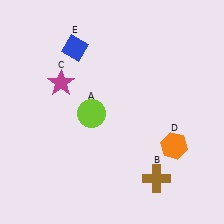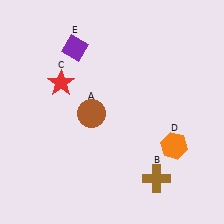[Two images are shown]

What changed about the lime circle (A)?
In Image 1, A is lime. In Image 2, it changed to brown.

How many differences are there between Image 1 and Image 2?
There are 3 differences between the two images.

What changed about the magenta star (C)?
In Image 1, C is magenta. In Image 2, it changed to red.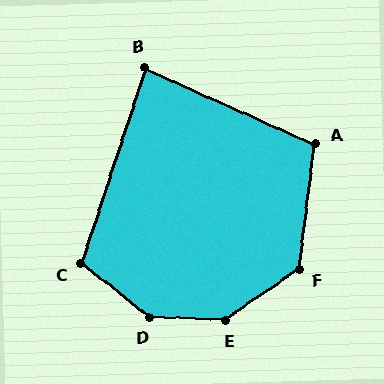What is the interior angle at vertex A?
Approximately 107 degrees (obtuse).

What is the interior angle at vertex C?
Approximately 110 degrees (obtuse).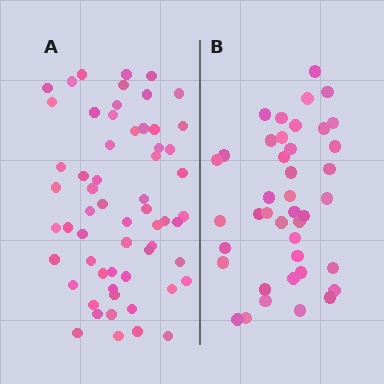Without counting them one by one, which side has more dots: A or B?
Region A (the left region) has more dots.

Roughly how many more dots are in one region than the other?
Region A has approximately 20 more dots than region B.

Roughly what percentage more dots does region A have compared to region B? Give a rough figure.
About 45% more.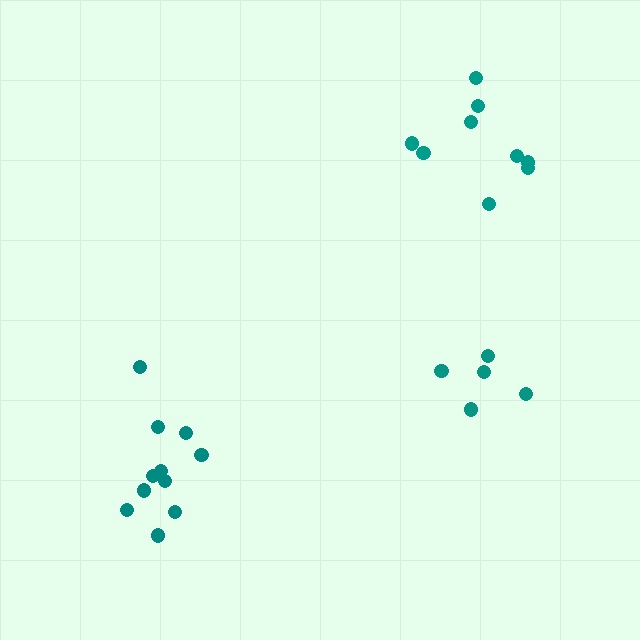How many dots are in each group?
Group 1: 9 dots, Group 2: 5 dots, Group 3: 11 dots (25 total).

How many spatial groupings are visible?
There are 3 spatial groupings.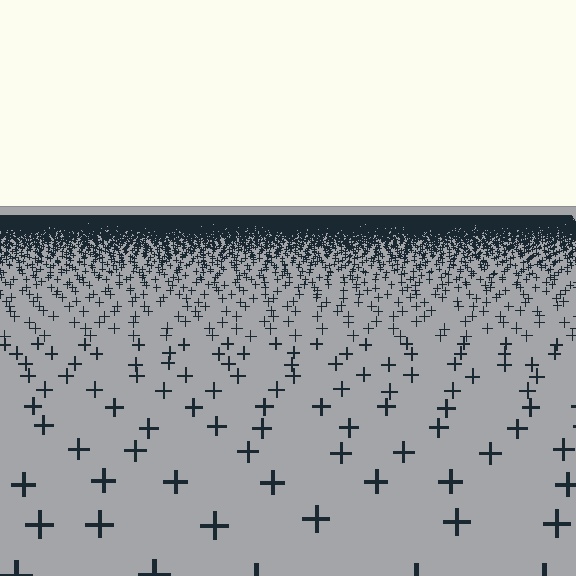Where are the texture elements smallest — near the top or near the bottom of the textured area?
Near the top.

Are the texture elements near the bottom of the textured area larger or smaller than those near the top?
Larger. Near the bottom, elements are closer to the viewer and appear at a bigger on-screen size.